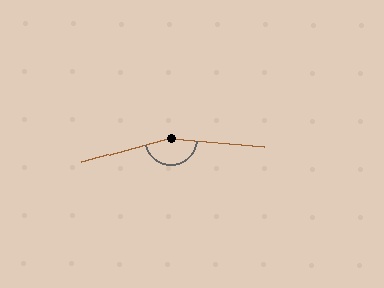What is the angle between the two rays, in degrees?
Approximately 160 degrees.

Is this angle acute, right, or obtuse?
It is obtuse.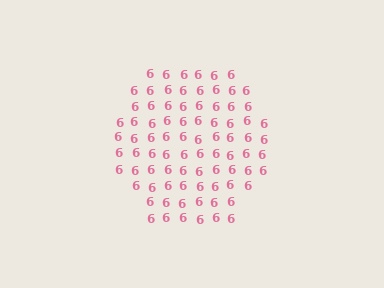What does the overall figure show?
The overall figure shows a hexagon.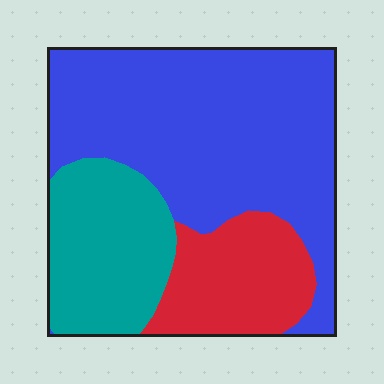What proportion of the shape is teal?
Teal covers around 25% of the shape.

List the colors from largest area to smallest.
From largest to smallest: blue, teal, red.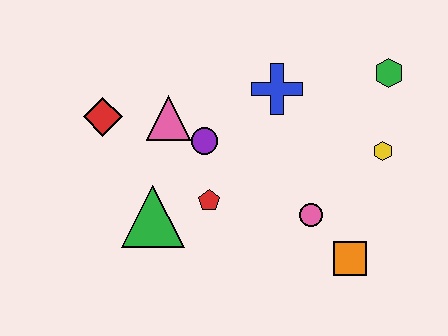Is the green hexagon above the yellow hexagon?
Yes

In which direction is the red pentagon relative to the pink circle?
The red pentagon is to the left of the pink circle.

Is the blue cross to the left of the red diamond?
No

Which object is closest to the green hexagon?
The yellow hexagon is closest to the green hexagon.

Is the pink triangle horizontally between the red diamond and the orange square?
Yes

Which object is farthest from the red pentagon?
The green hexagon is farthest from the red pentagon.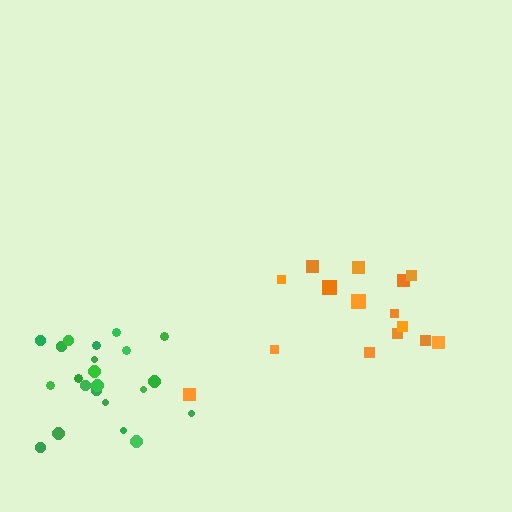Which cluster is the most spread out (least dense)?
Orange.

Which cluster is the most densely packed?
Green.